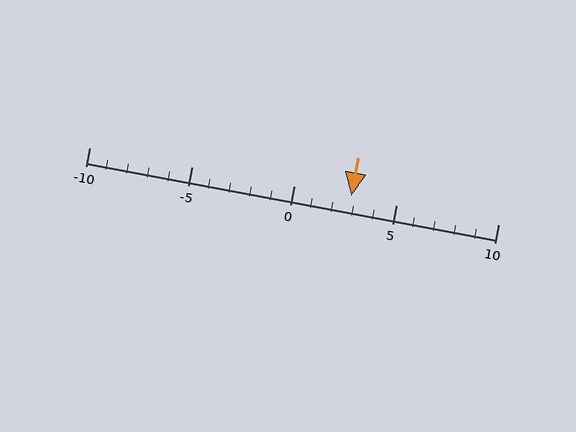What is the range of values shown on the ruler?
The ruler shows values from -10 to 10.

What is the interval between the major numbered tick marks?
The major tick marks are spaced 5 units apart.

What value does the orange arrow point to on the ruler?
The orange arrow points to approximately 3.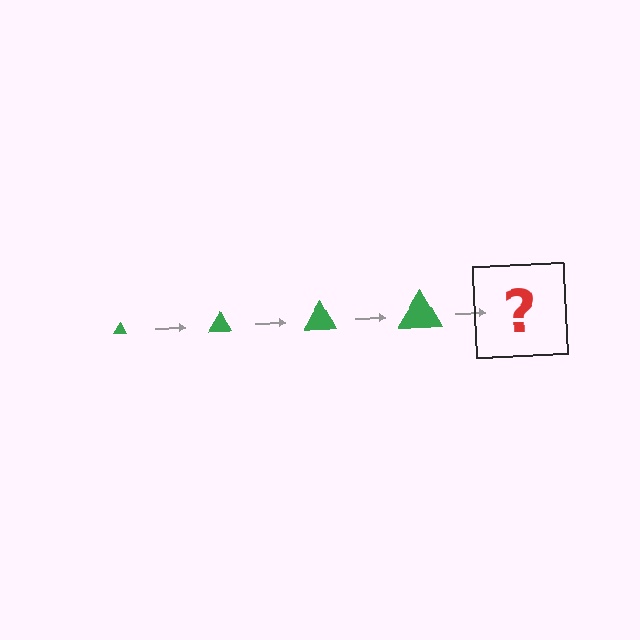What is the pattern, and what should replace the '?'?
The pattern is that the triangle gets progressively larger each step. The '?' should be a green triangle, larger than the previous one.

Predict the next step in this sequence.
The next step is a green triangle, larger than the previous one.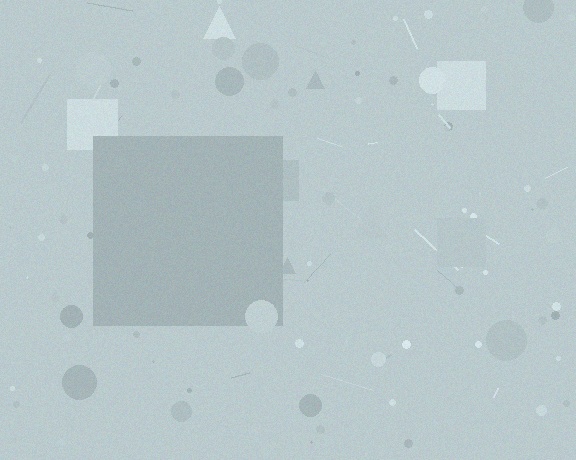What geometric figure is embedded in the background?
A square is embedded in the background.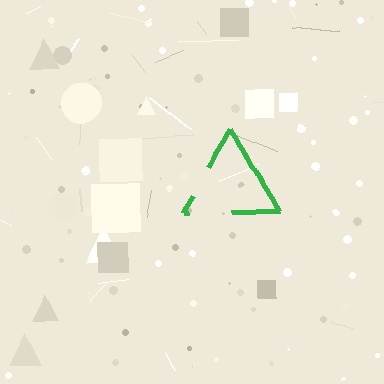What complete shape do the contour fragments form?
The contour fragments form a triangle.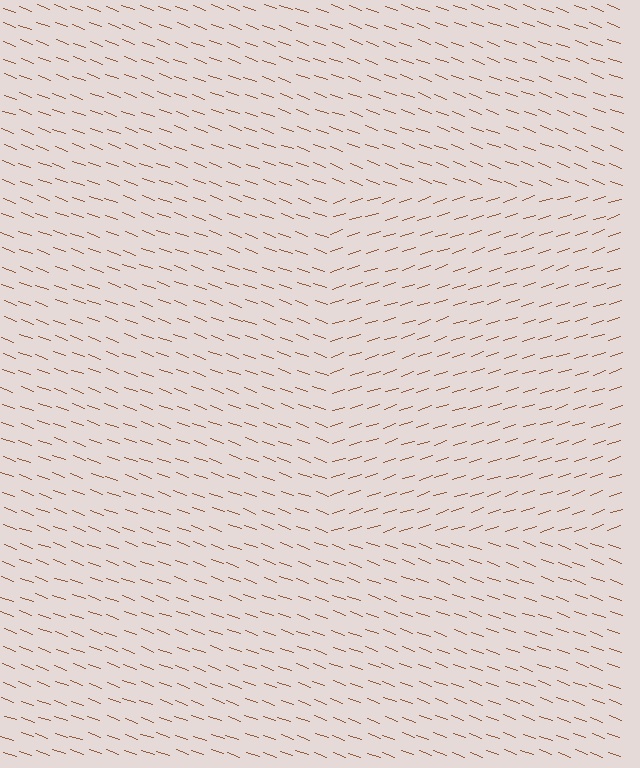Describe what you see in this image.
The image is filled with small brown line segments. A rectangle region in the image has lines oriented differently from the surrounding lines, creating a visible texture boundary.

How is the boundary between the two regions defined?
The boundary is defined purely by a change in line orientation (approximately 38 degrees difference). All lines are the same color and thickness.